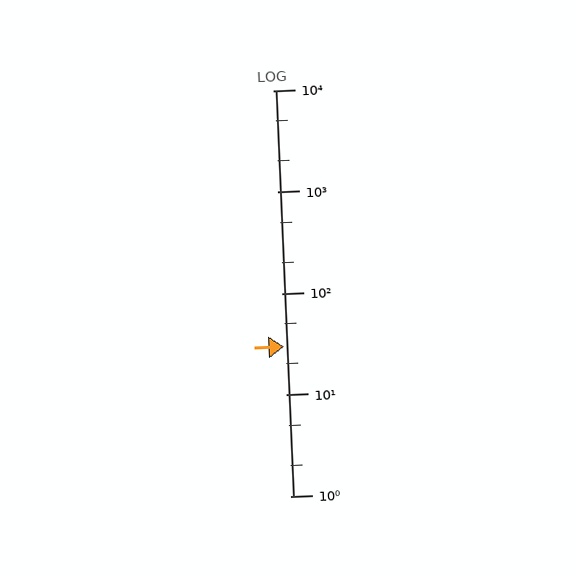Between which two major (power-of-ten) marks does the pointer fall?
The pointer is between 10 and 100.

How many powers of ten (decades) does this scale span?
The scale spans 4 decades, from 1 to 10000.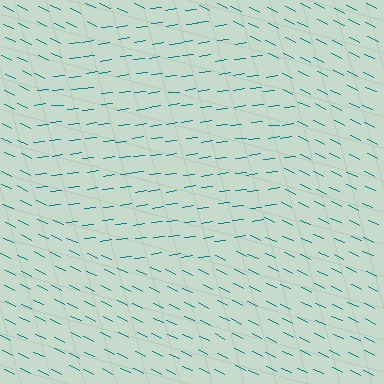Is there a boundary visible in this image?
Yes, there is a texture boundary formed by a change in line orientation.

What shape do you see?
I see a circle.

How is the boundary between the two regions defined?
The boundary is defined purely by a change in line orientation (approximately 33 degrees difference). All lines are the same color and thickness.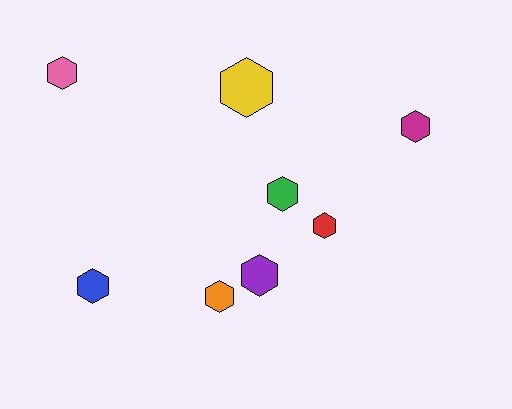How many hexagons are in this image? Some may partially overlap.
There are 8 hexagons.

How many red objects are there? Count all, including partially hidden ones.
There is 1 red object.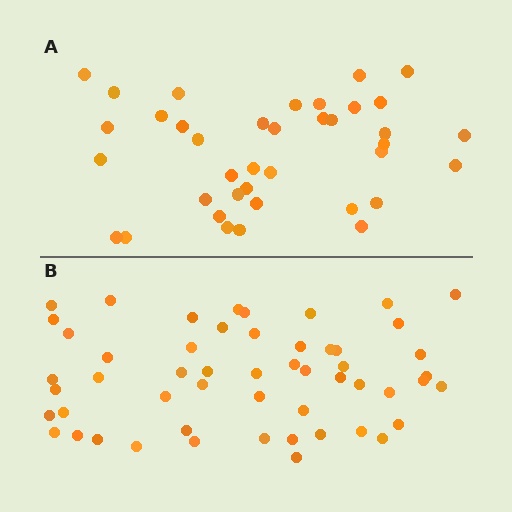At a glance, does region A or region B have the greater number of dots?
Region B (the bottom region) has more dots.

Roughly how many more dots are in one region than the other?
Region B has approximately 15 more dots than region A.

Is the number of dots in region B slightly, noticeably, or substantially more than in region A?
Region B has noticeably more, but not dramatically so. The ratio is roughly 1.4 to 1.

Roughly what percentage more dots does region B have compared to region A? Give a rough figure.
About 40% more.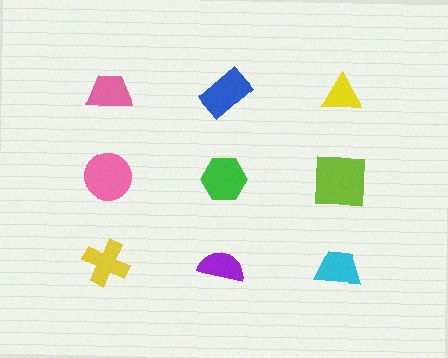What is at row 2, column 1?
A pink circle.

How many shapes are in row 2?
3 shapes.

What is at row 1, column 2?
A blue rectangle.